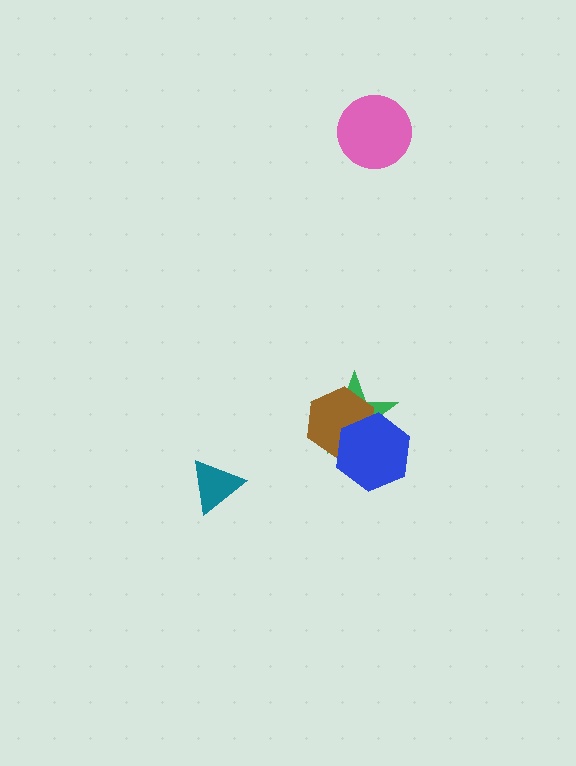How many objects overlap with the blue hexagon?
2 objects overlap with the blue hexagon.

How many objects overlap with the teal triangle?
0 objects overlap with the teal triangle.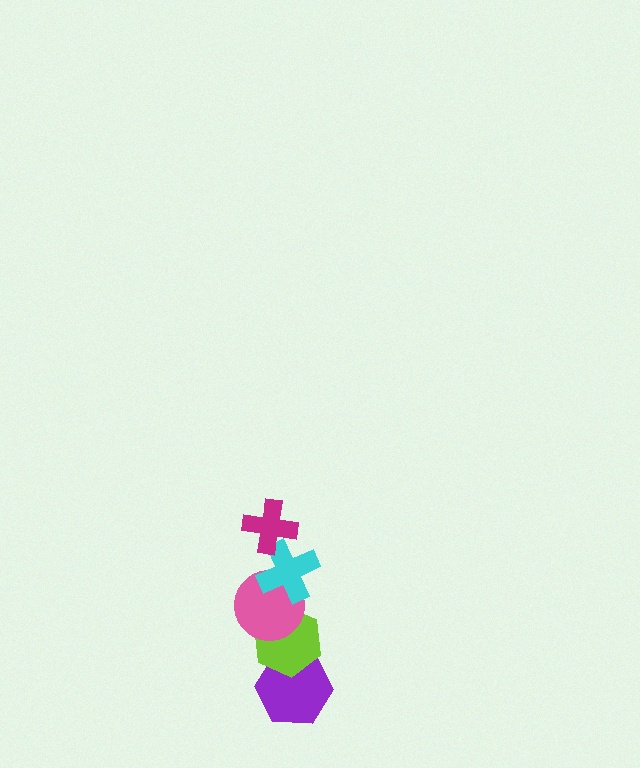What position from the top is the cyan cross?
The cyan cross is 2nd from the top.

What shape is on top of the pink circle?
The cyan cross is on top of the pink circle.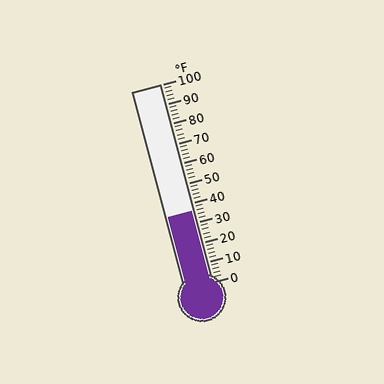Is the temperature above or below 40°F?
The temperature is below 40°F.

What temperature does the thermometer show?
The thermometer shows approximately 36°F.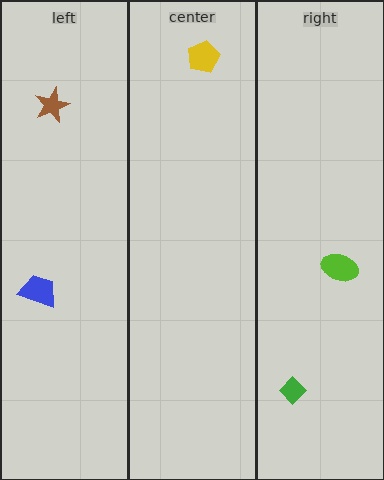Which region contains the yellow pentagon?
The center region.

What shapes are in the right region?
The green diamond, the lime ellipse.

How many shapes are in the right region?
2.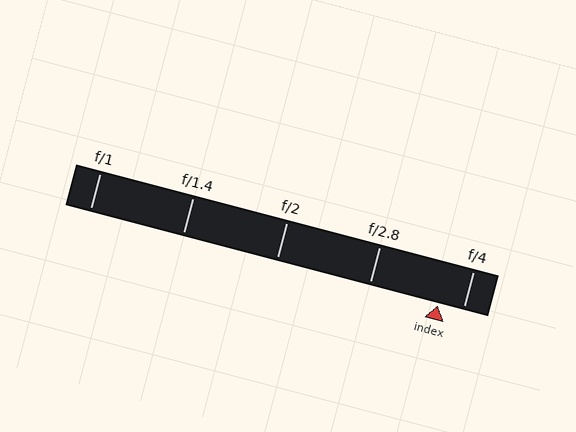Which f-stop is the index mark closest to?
The index mark is closest to f/4.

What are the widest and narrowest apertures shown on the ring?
The widest aperture shown is f/1 and the narrowest is f/4.